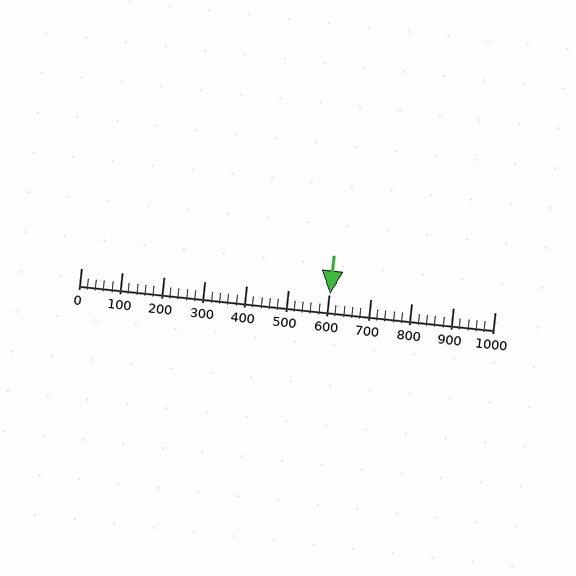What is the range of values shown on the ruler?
The ruler shows values from 0 to 1000.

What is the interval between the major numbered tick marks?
The major tick marks are spaced 100 units apart.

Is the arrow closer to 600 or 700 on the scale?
The arrow is closer to 600.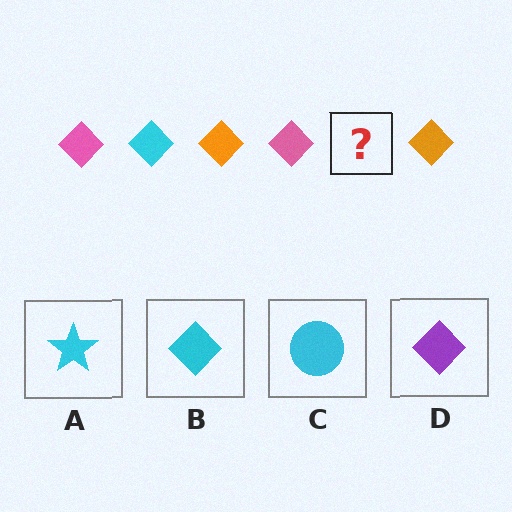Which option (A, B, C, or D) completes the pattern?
B.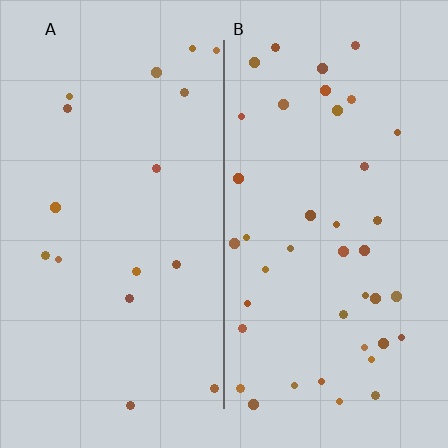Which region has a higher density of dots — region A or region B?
B (the right).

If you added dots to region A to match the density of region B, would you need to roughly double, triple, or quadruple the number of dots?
Approximately double.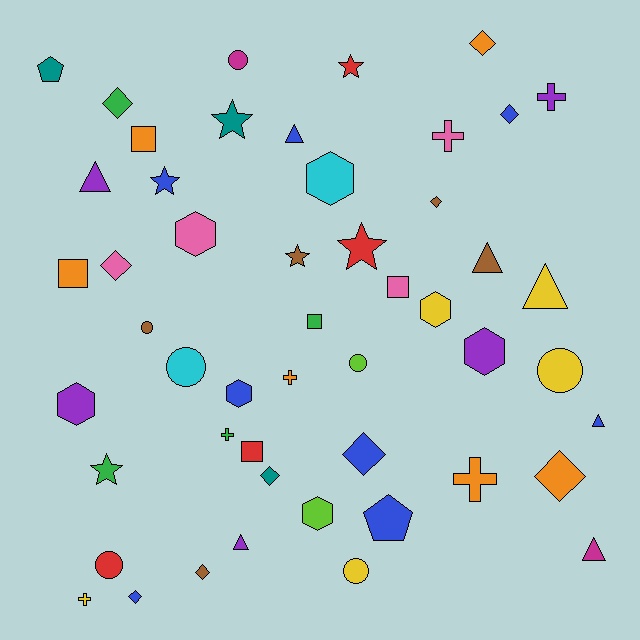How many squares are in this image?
There are 5 squares.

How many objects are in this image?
There are 50 objects.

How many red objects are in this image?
There are 4 red objects.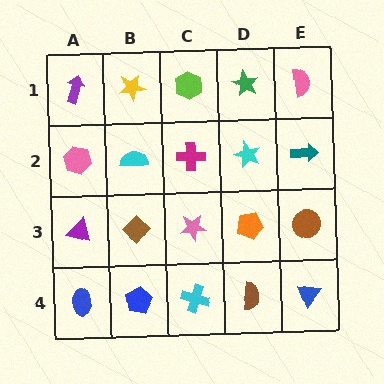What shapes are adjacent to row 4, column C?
A pink star (row 3, column C), a blue pentagon (row 4, column B), a brown semicircle (row 4, column D).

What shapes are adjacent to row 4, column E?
A brown circle (row 3, column E), a brown semicircle (row 4, column D).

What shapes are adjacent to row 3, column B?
A cyan semicircle (row 2, column B), a blue pentagon (row 4, column B), a purple triangle (row 3, column A), a pink star (row 3, column C).